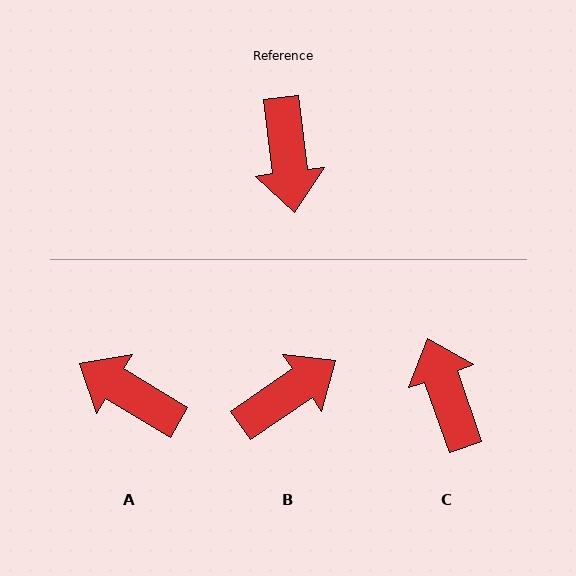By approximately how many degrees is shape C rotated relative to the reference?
Approximately 168 degrees clockwise.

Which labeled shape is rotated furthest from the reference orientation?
C, about 168 degrees away.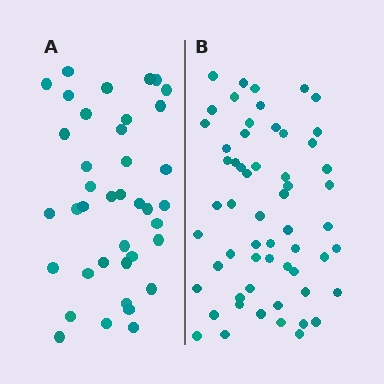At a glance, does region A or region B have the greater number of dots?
Region B (the right region) has more dots.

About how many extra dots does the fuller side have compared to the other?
Region B has approximately 20 more dots than region A.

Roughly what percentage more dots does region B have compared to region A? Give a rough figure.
About 50% more.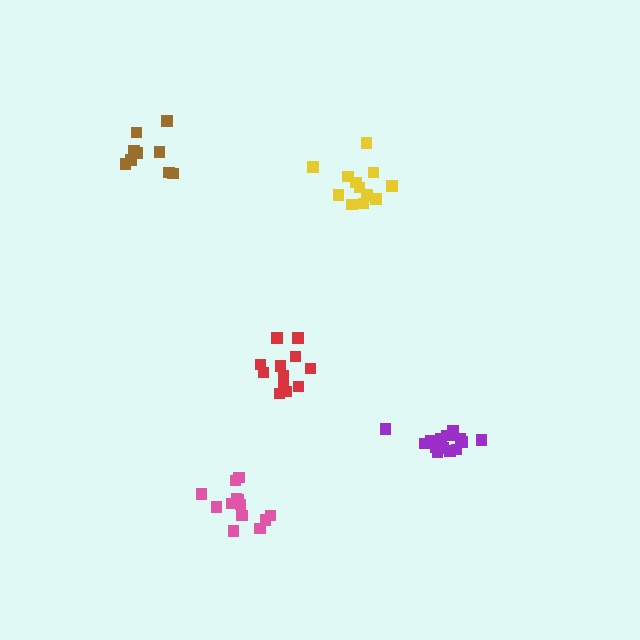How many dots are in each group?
Group 1: 15 dots, Group 2: 12 dots, Group 3: 12 dots, Group 4: 9 dots, Group 5: 13 dots (61 total).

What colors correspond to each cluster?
The clusters are colored: purple, red, yellow, brown, pink.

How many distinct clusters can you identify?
There are 5 distinct clusters.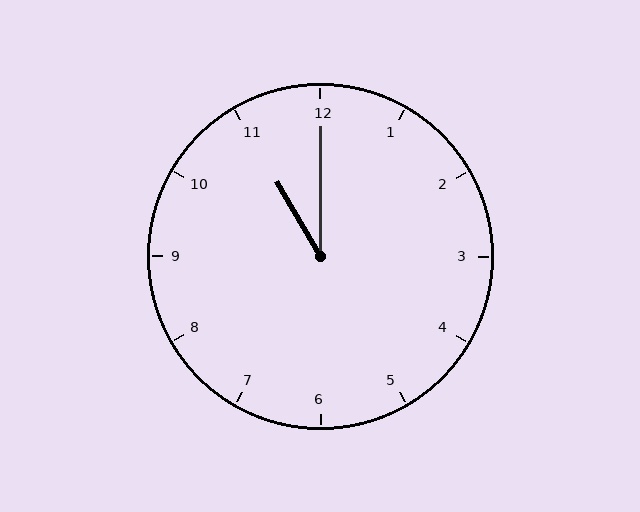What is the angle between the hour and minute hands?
Approximately 30 degrees.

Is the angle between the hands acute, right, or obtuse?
It is acute.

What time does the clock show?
11:00.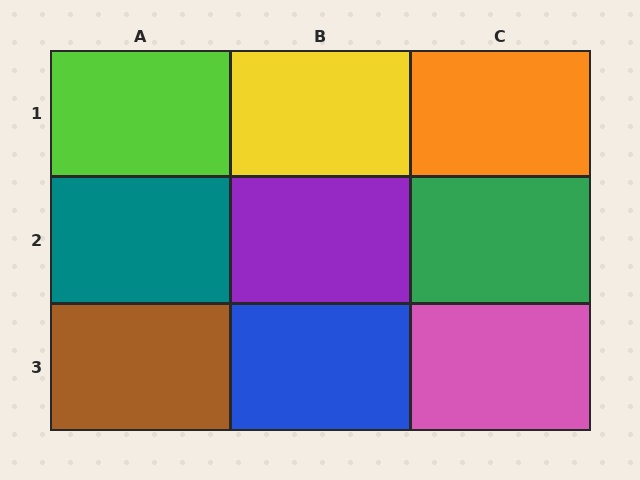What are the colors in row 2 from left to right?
Teal, purple, green.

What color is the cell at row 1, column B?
Yellow.